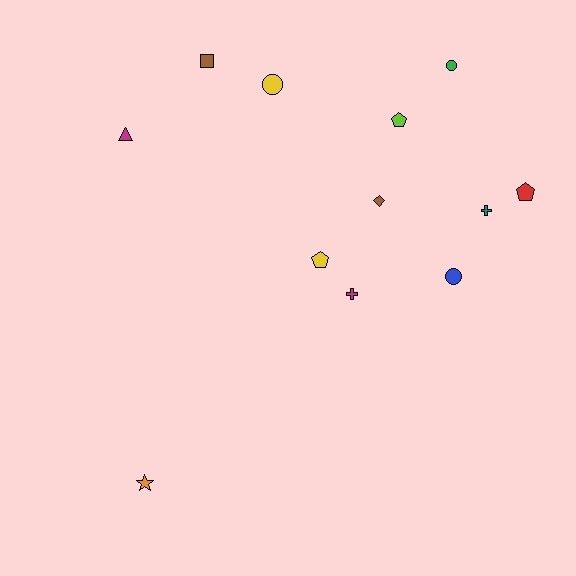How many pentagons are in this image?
There are 3 pentagons.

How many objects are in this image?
There are 12 objects.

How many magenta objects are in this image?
There are 2 magenta objects.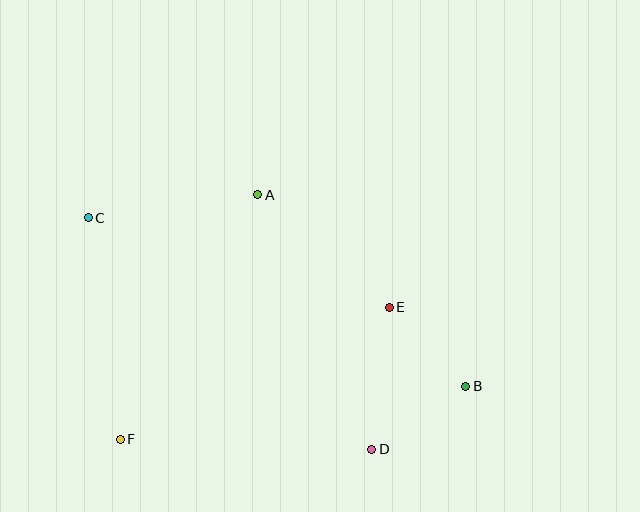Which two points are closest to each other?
Points B and E are closest to each other.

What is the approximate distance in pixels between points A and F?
The distance between A and F is approximately 281 pixels.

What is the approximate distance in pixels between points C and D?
The distance between C and D is approximately 366 pixels.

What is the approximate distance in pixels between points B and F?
The distance between B and F is approximately 350 pixels.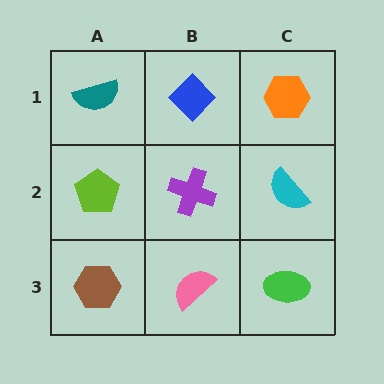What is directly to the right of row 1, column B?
An orange hexagon.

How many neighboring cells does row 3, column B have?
3.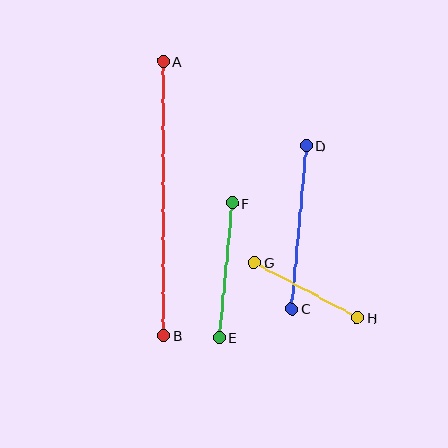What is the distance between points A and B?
The distance is approximately 274 pixels.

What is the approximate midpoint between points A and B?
The midpoint is at approximately (164, 198) pixels.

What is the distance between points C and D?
The distance is approximately 164 pixels.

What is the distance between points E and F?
The distance is approximately 135 pixels.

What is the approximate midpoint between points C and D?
The midpoint is at approximately (299, 227) pixels.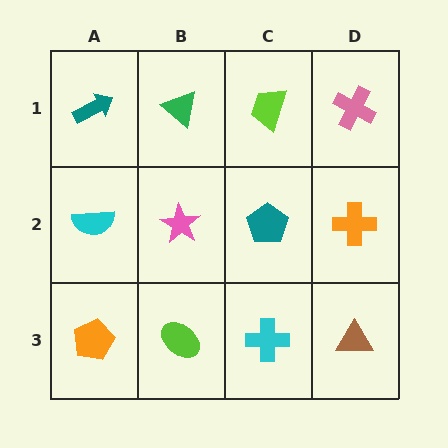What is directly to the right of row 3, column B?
A cyan cross.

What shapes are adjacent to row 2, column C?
A lime trapezoid (row 1, column C), a cyan cross (row 3, column C), a pink star (row 2, column B), an orange cross (row 2, column D).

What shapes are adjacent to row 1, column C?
A teal pentagon (row 2, column C), a green triangle (row 1, column B), a pink cross (row 1, column D).